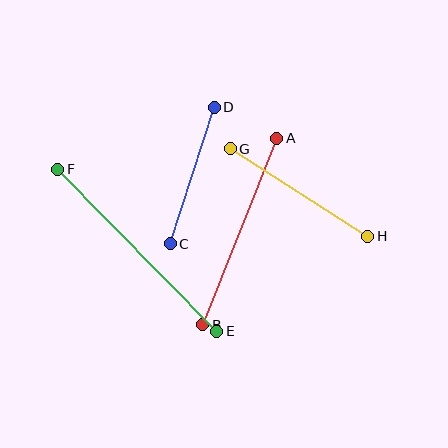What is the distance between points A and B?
The distance is approximately 200 pixels.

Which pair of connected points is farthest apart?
Points E and F are farthest apart.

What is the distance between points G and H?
The distance is approximately 163 pixels.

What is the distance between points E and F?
The distance is approximately 227 pixels.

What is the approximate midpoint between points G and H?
The midpoint is at approximately (299, 193) pixels.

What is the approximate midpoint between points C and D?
The midpoint is at approximately (192, 175) pixels.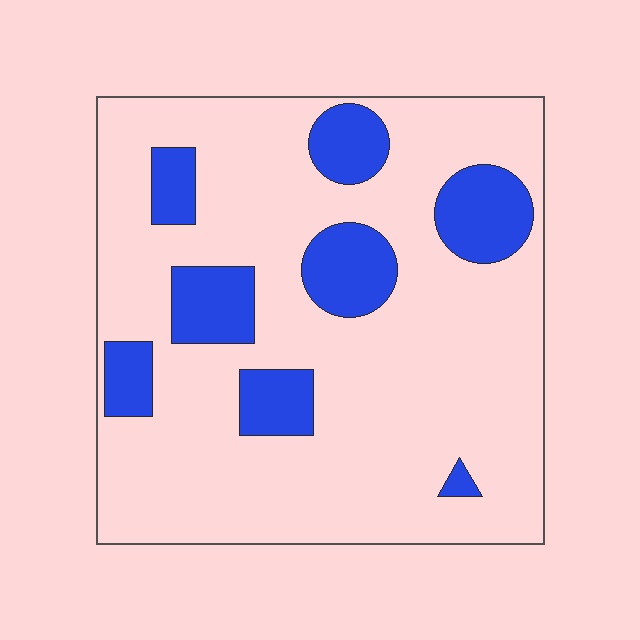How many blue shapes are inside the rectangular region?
8.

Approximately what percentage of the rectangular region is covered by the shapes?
Approximately 20%.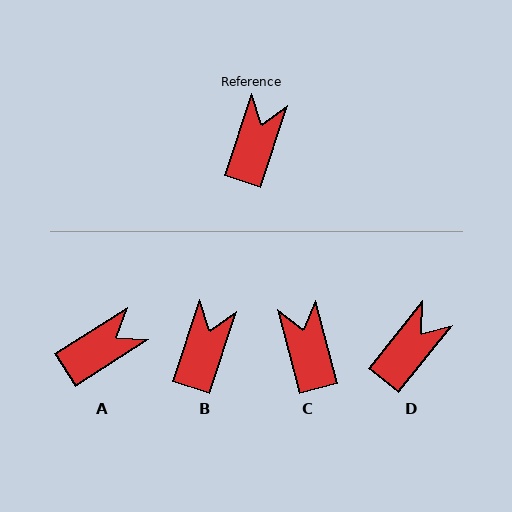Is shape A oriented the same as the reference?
No, it is off by about 39 degrees.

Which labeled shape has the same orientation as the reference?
B.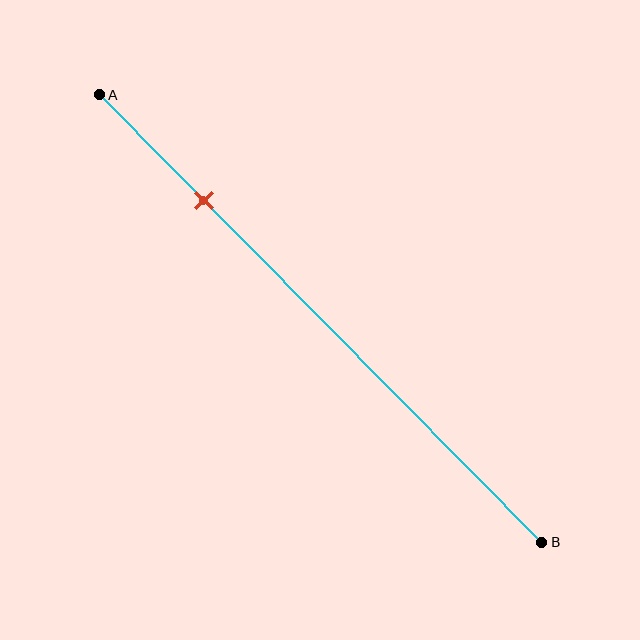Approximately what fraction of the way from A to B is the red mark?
The red mark is approximately 25% of the way from A to B.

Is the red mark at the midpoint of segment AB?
No, the mark is at about 25% from A, not at the 50% midpoint.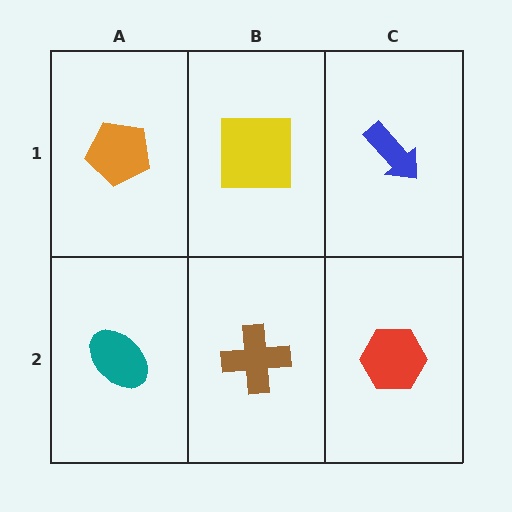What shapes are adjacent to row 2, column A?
An orange pentagon (row 1, column A), a brown cross (row 2, column B).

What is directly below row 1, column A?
A teal ellipse.